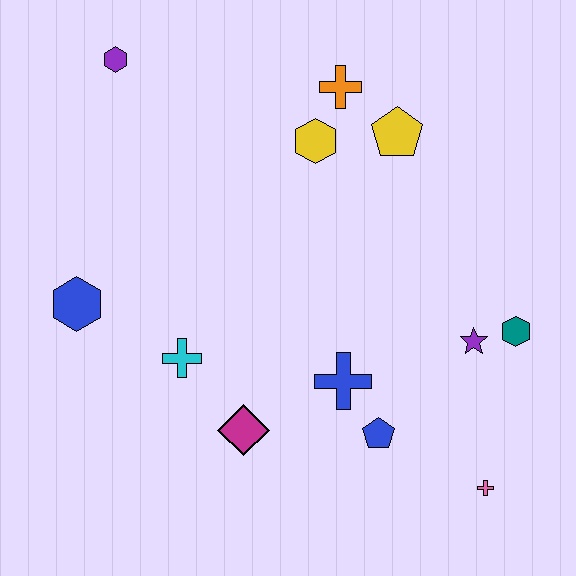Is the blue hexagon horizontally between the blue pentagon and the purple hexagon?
No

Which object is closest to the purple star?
The teal hexagon is closest to the purple star.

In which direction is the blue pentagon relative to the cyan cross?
The blue pentagon is to the right of the cyan cross.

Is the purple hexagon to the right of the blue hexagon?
Yes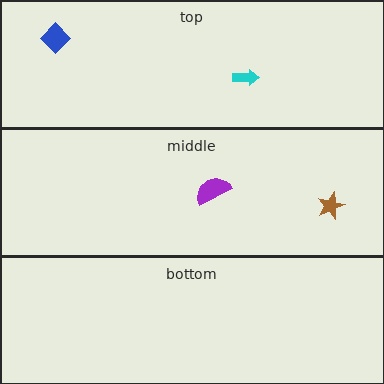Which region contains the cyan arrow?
The top region.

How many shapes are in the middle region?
2.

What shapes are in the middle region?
The purple semicircle, the brown star.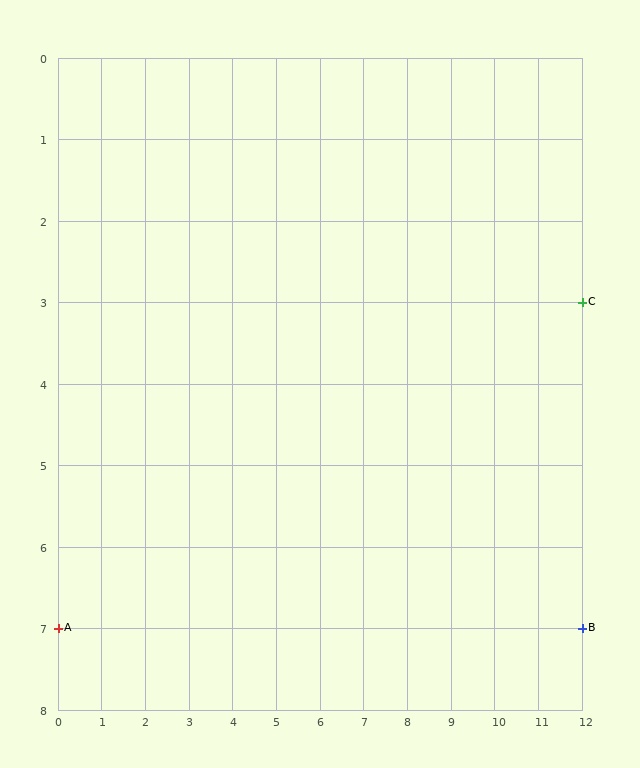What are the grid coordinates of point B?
Point B is at grid coordinates (12, 7).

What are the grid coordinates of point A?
Point A is at grid coordinates (0, 7).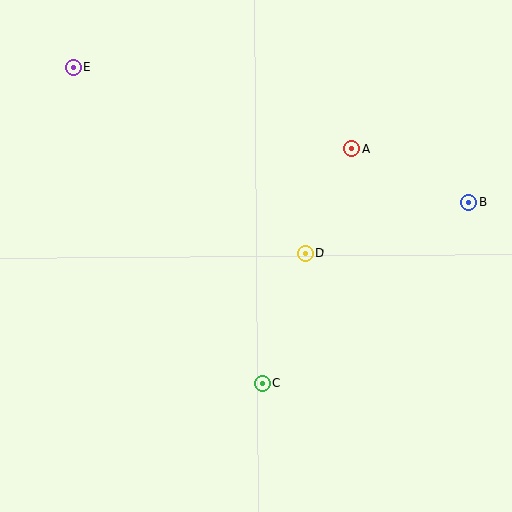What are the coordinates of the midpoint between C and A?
The midpoint between C and A is at (307, 266).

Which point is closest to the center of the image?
Point D at (305, 253) is closest to the center.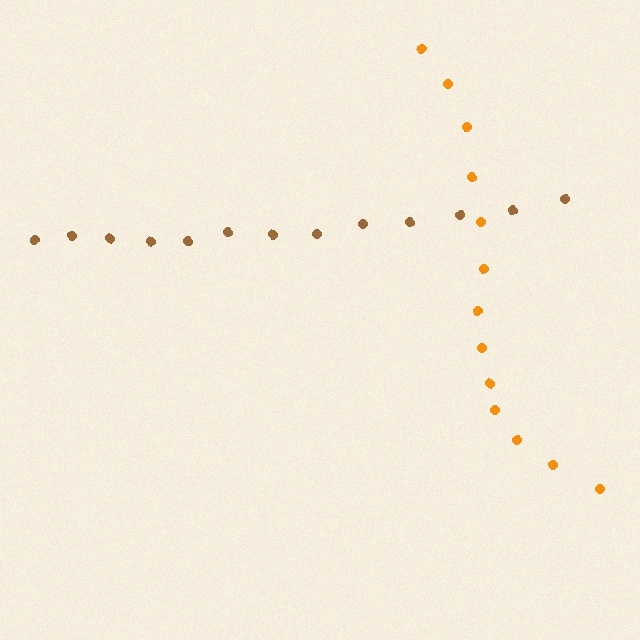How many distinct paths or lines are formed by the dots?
There are 2 distinct paths.